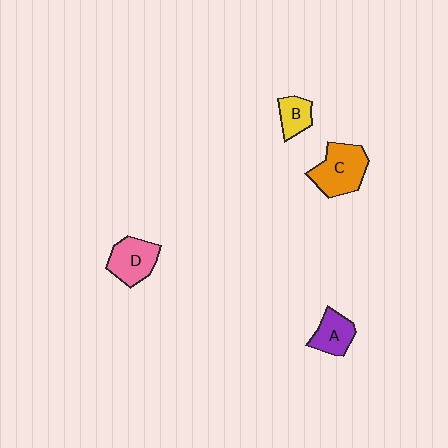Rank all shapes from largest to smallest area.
From largest to smallest: C (orange), D (pink), A (purple), B (yellow).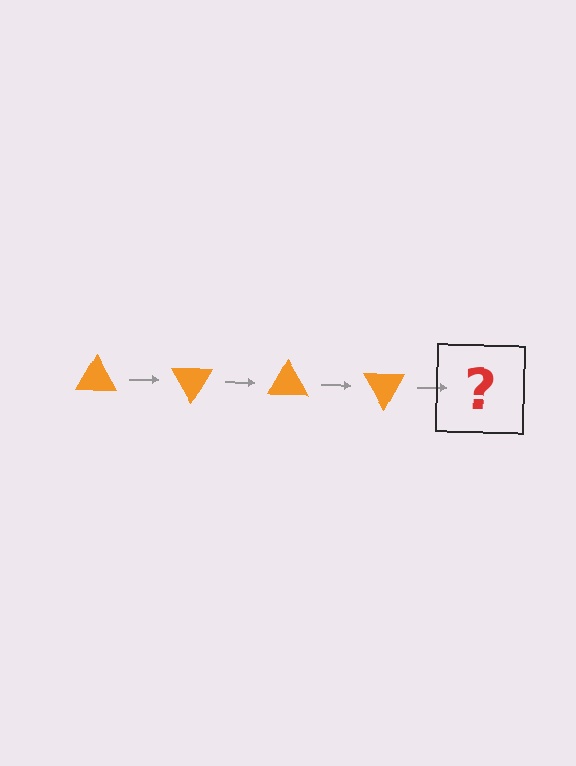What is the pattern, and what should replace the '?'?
The pattern is that the triangle rotates 60 degrees each step. The '?' should be an orange triangle rotated 240 degrees.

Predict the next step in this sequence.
The next step is an orange triangle rotated 240 degrees.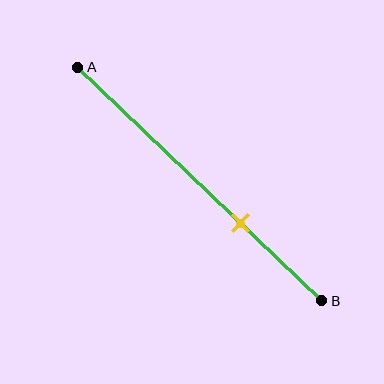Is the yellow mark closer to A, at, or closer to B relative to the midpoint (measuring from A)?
The yellow mark is closer to point B than the midpoint of segment AB.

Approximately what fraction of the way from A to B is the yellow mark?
The yellow mark is approximately 65% of the way from A to B.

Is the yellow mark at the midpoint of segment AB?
No, the mark is at about 65% from A, not at the 50% midpoint.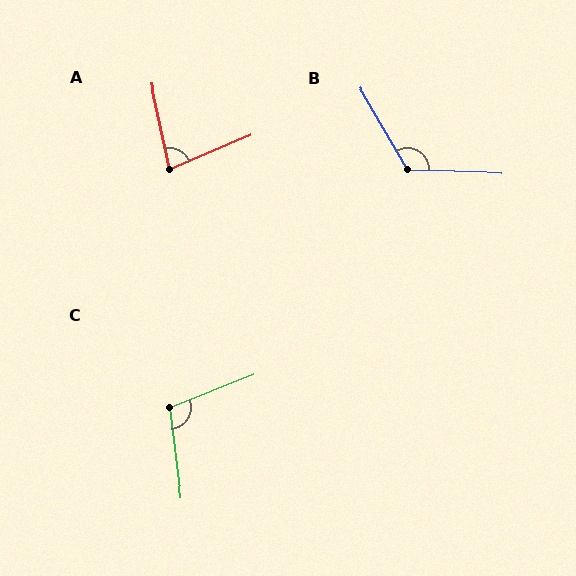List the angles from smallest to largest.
A (80°), C (105°), B (122°).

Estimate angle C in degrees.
Approximately 105 degrees.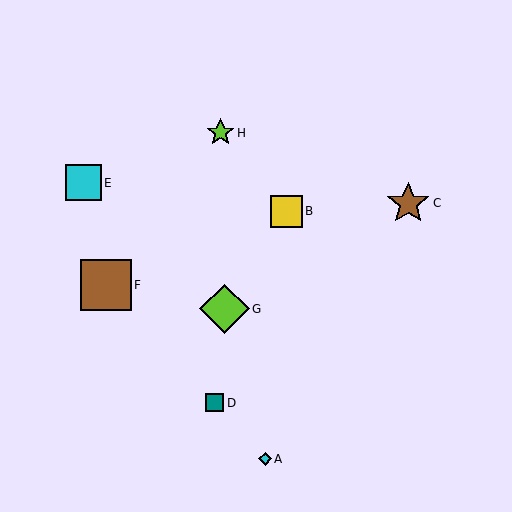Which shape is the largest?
The brown square (labeled F) is the largest.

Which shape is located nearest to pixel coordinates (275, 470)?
The cyan diamond (labeled A) at (265, 459) is nearest to that location.